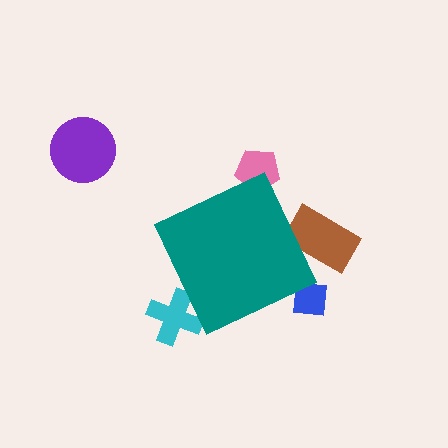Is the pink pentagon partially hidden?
Yes, the pink pentagon is partially hidden behind the teal diamond.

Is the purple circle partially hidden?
No, the purple circle is fully visible.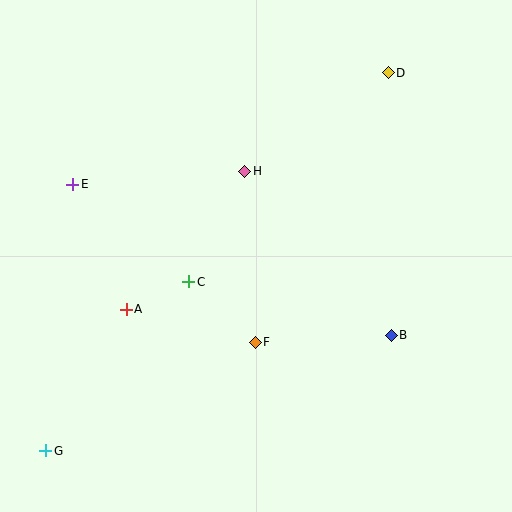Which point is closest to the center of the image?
Point C at (189, 282) is closest to the center.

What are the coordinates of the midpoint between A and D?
The midpoint between A and D is at (257, 191).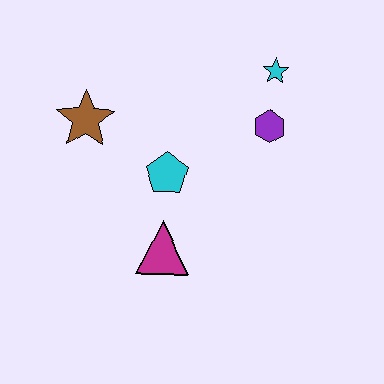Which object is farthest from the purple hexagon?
The brown star is farthest from the purple hexagon.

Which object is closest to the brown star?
The cyan pentagon is closest to the brown star.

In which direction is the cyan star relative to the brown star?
The cyan star is to the right of the brown star.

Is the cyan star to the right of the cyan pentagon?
Yes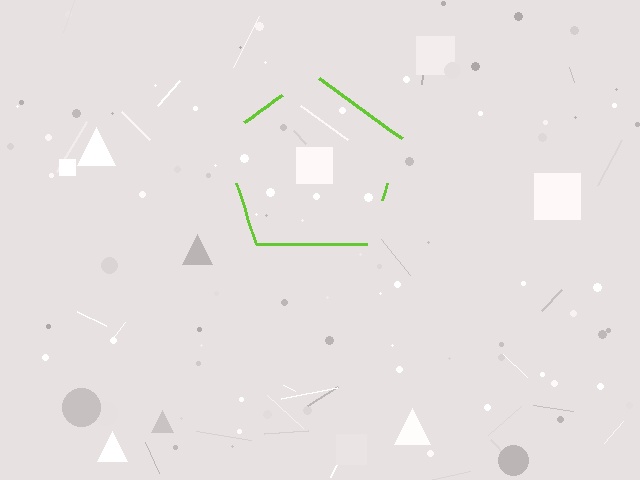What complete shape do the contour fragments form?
The contour fragments form a pentagon.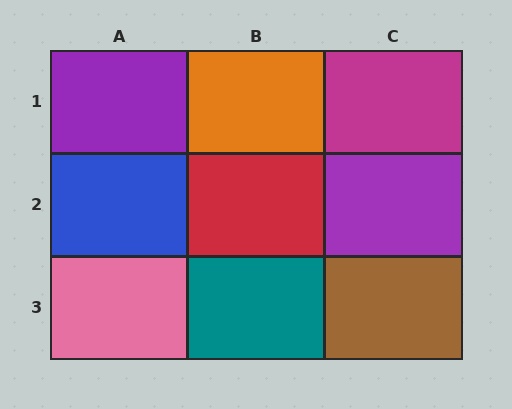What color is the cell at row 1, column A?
Purple.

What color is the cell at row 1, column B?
Orange.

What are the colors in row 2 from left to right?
Blue, red, purple.